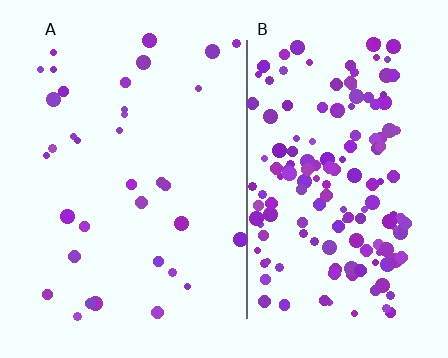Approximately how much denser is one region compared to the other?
Approximately 4.6× — region B over region A.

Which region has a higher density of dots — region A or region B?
B (the right).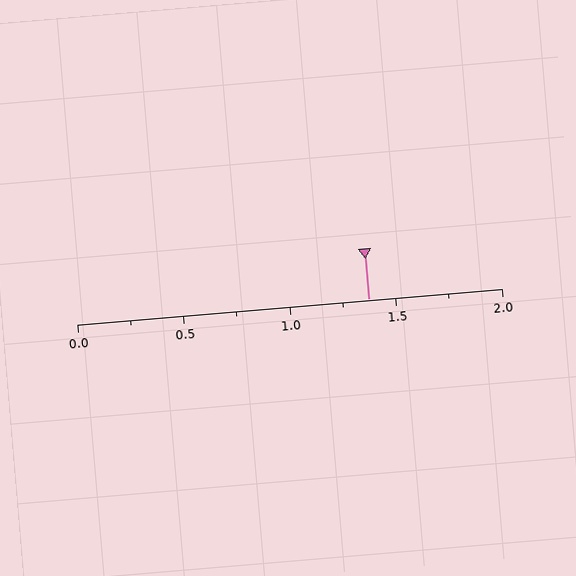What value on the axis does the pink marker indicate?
The marker indicates approximately 1.38.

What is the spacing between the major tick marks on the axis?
The major ticks are spaced 0.5 apart.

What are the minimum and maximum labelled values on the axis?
The axis runs from 0.0 to 2.0.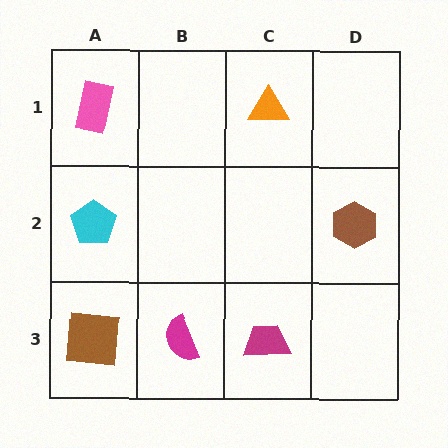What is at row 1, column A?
A pink rectangle.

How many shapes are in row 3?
3 shapes.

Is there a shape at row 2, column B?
No, that cell is empty.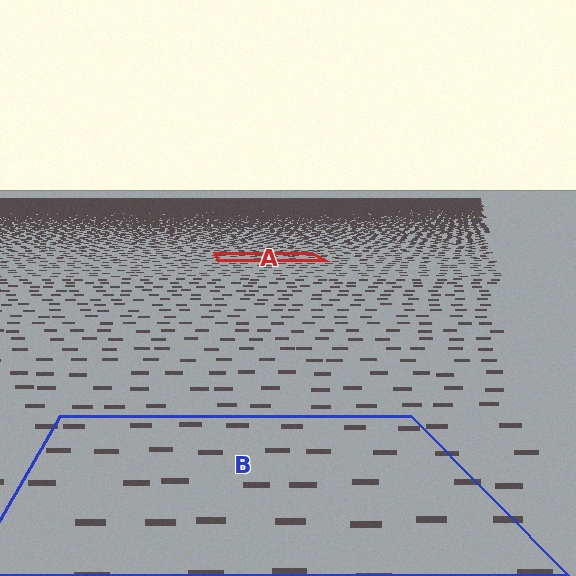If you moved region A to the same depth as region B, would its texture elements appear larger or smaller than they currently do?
They would appear larger. At a closer depth, the same texture elements are projected at a bigger on-screen size.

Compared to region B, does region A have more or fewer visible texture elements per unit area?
Region A has more texture elements per unit area — they are packed more densely because it is farther away.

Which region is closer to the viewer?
Region B is closer. The texture elements there are larger and more spread out.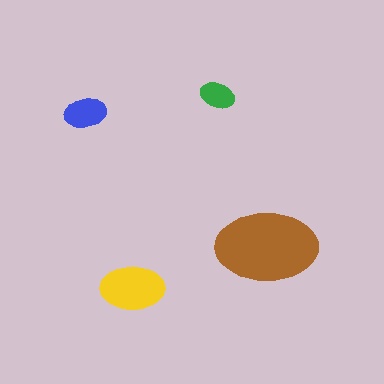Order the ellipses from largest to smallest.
the brown one, the yellow one, the blue one, the green one.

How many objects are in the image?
There are 4 objects in the image.